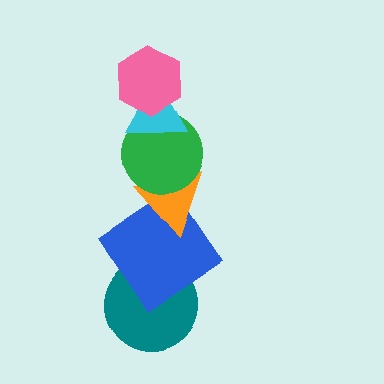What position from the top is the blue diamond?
The blue diamond is 5th from the top.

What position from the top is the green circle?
The green circle is 3rd from the top.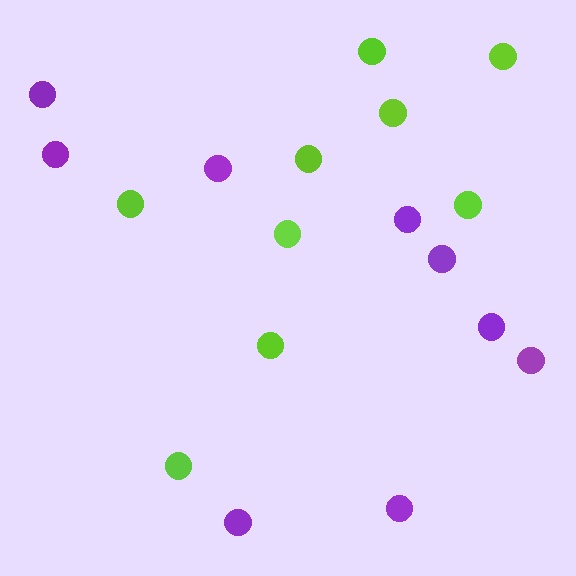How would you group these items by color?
There are 2 groups: one group of purple circles (9) and one group of lime circles (9).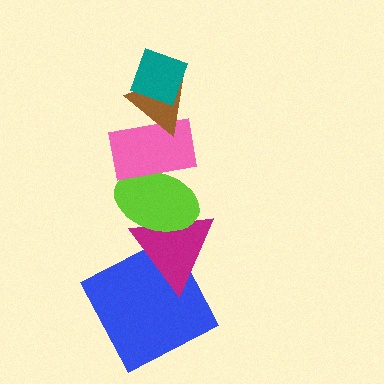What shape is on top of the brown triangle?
The teal diamond is on top of the brown triangle.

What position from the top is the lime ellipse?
The lime ellipse is 4th from the top.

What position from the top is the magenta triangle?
The magenta triangle is 5th from the top.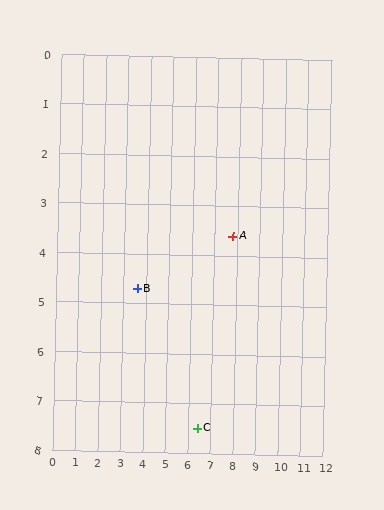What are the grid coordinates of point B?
Point B is at approximately (3.6, 4.7).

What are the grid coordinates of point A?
Point A is at approximately (7.8, 3.6).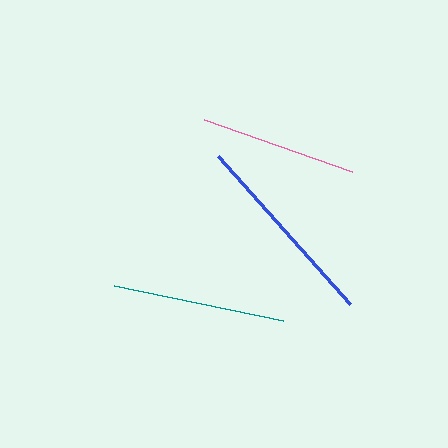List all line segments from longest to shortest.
From longest to shortest: blue, teal, pink.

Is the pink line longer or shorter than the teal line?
The teal line is longer than the pink line.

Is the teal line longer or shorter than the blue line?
The blue line is longer than the teal line.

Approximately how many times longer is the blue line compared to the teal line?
The blue line is approximately 1.2 times the length of the teal line.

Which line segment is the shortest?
The pink line is the shortest at approximately 157 pixels.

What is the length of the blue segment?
The blue segment is approximately 198 pixels long.